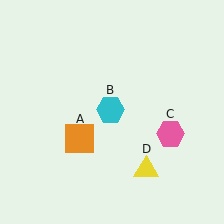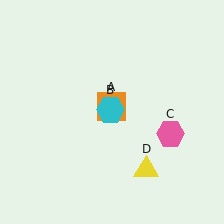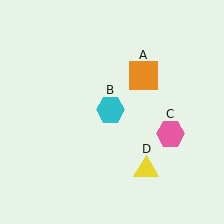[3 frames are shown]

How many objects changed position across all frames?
1 object changed position: orange square (object A).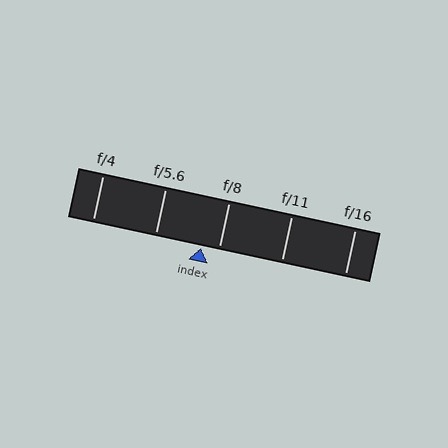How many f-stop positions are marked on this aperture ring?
There are 5 f-stop positions marked.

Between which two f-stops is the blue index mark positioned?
The index mark is between f/5.6 and f/8.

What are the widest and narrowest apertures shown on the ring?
The widest aperture shown is f/4 and the narrowest is f/16.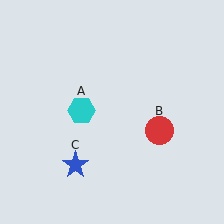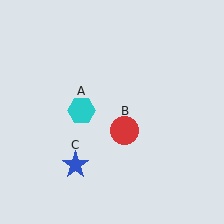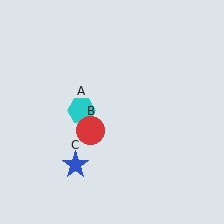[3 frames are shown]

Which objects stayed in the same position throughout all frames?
Cyan hexagon (object A) and blue star (object C) remained stationary.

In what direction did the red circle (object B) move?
The red circle (object B) moved left.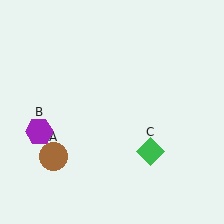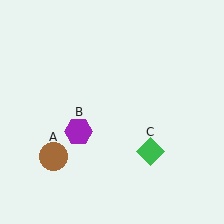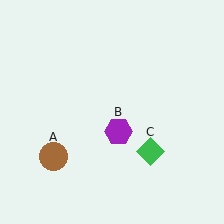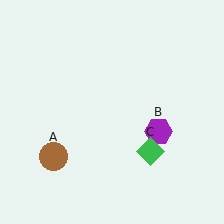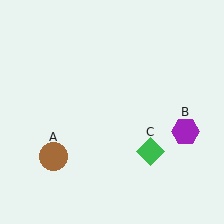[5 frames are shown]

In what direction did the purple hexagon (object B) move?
The purple hexagon (object B) moved right.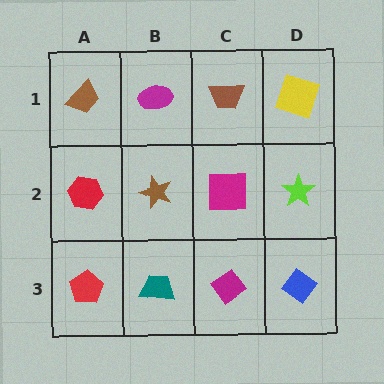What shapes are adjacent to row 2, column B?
A magenta ellipse (row 1, column B), a teal trapezoid (row 3, column B), a red hexagon (row 2, column A), a magenta square (row 2, column C).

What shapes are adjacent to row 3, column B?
A brown star (row 2, column B), a red pentagon (row 3, column A), a magenta diamond (row 3, column C).